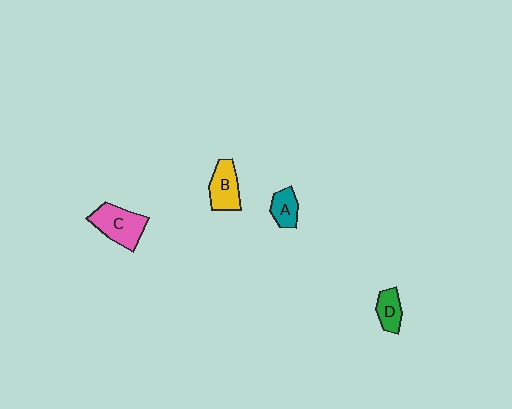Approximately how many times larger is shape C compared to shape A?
Approximately 1.9 times.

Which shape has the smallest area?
Shape A (teal).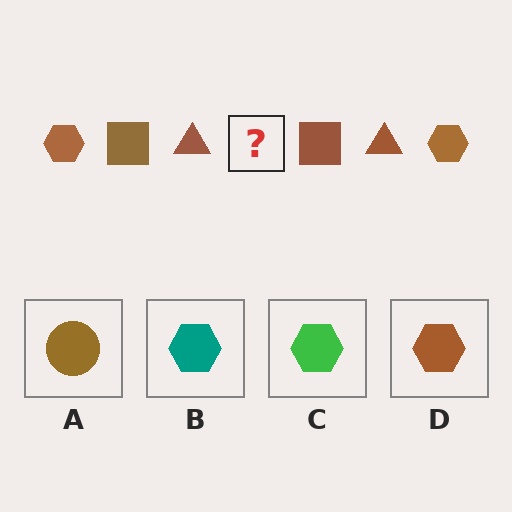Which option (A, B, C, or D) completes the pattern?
D.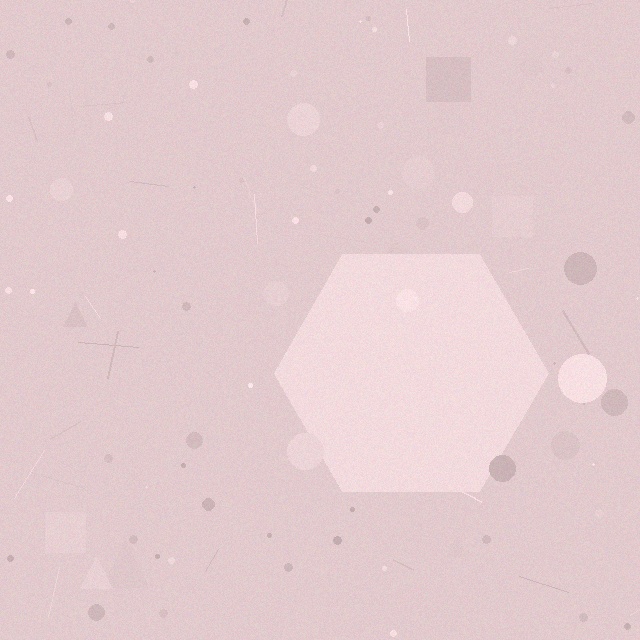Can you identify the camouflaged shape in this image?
The camouflaged shape is a hexagon.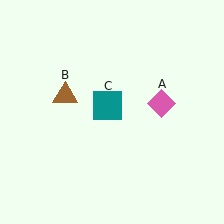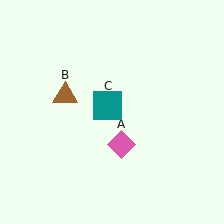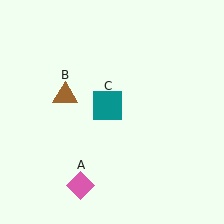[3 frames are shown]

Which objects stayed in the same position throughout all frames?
Brown triangle (object B) and teal square (object C) remained stationary.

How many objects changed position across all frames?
1 object changed position: pink diamond (object A).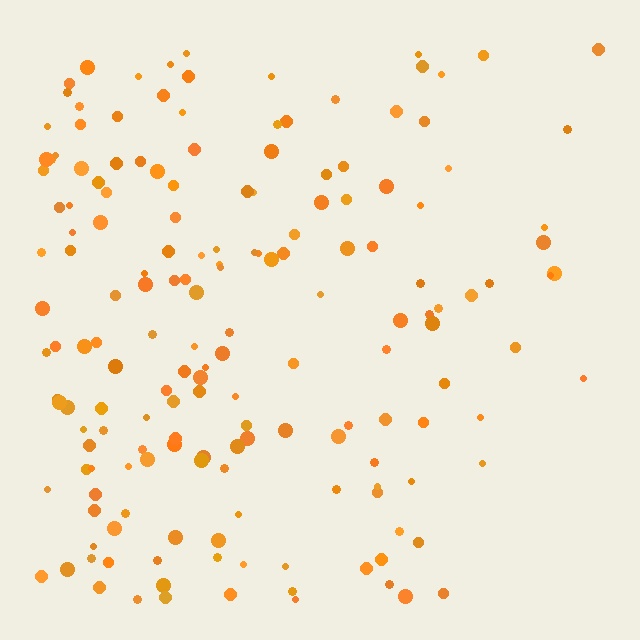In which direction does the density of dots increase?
From right to left, with the left side densest.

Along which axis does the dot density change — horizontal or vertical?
Horizontal.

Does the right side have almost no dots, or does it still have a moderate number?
Still a moderate number, just noticeably fewer than the left.